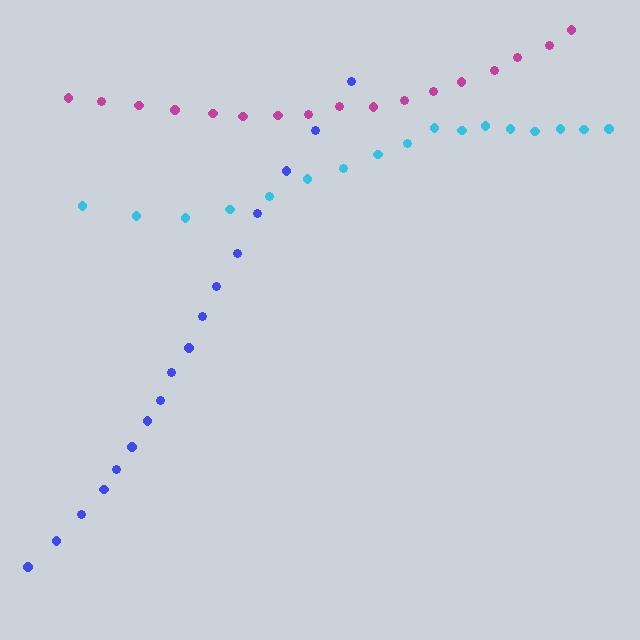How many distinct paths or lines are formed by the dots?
There are 3 distinct paths.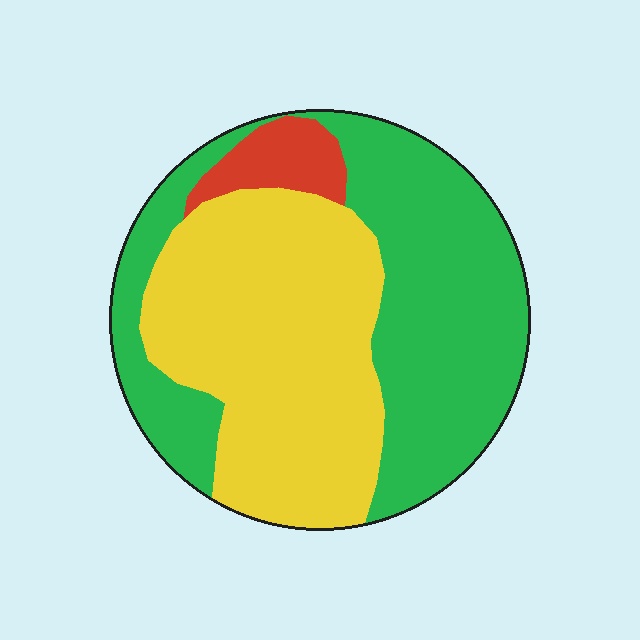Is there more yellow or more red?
Yellow.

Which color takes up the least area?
Red, at roughly 5%.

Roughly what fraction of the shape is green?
Green covers 48% of the shape.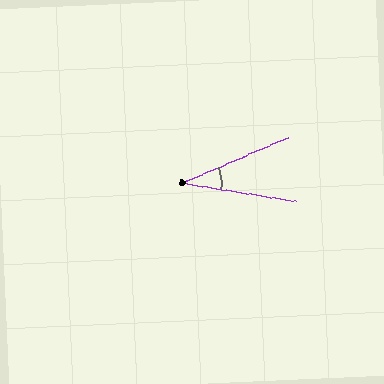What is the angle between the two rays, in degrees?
Approximately 32 degrees.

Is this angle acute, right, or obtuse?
It is acute.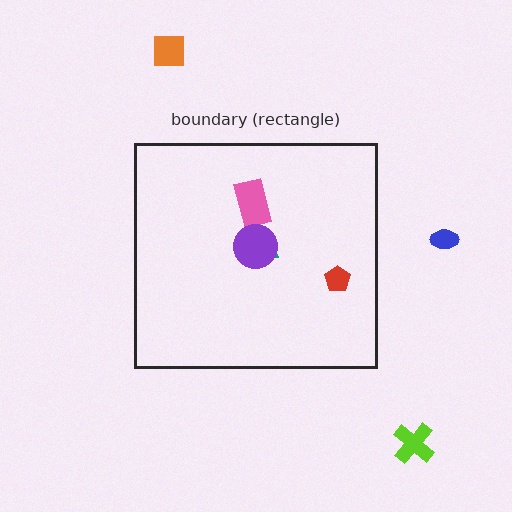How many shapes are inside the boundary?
4 inside, 3 outside.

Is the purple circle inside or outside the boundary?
Inside.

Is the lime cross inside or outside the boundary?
Outside.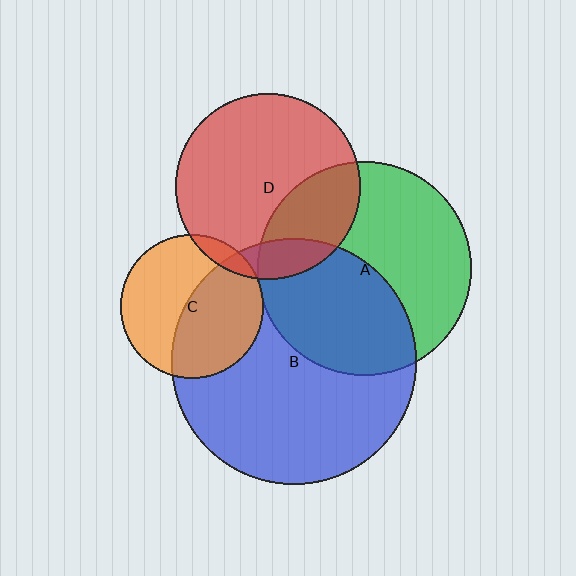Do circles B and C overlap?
Yes.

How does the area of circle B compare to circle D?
Approximately 1.8 times.